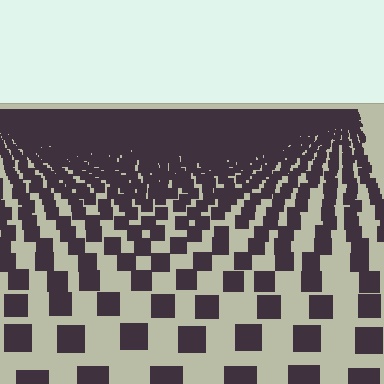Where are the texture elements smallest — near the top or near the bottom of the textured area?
Near the top.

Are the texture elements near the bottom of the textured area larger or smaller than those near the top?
Larger. Near the bottom, elements are closer to the viewer and appear at a bigger on-screen size.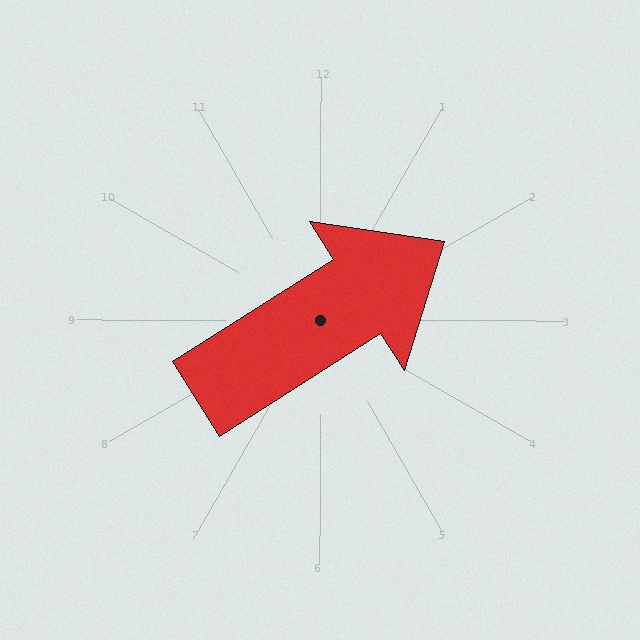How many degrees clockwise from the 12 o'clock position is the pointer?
Approximately 58 degrees.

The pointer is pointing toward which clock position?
Roughly 2 o'clock.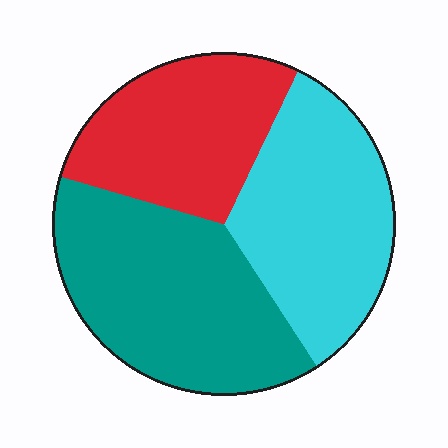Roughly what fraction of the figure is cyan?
Cyan covers about 35% of the figure.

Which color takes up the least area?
Red, at roughly 30%.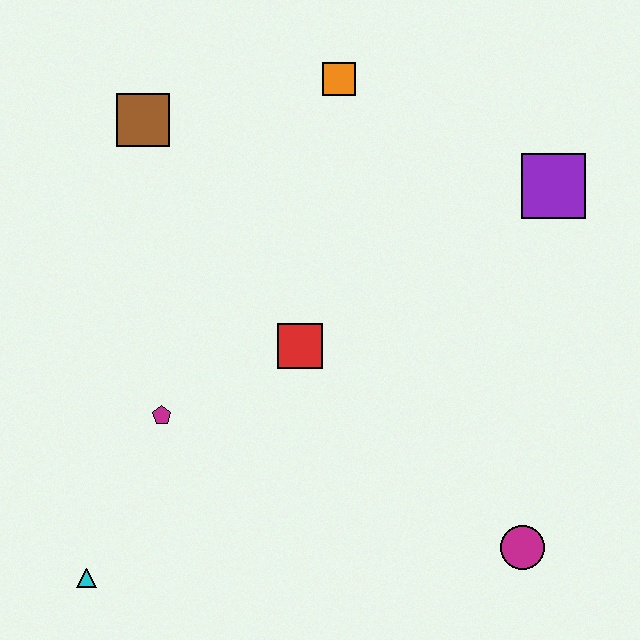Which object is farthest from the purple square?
The cyan triangle is farthest from the purple square.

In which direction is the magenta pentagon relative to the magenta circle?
The magenta pentagon is to the left of the magenta circle.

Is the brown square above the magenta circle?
Yes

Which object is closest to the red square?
The magenta pentagon is closest to the red square.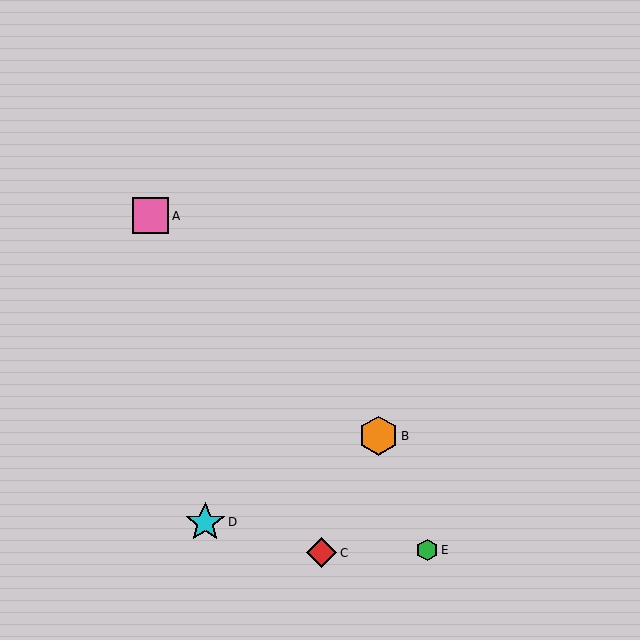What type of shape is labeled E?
Shape E is a green hexagon.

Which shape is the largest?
The cyan star (labeled D) is the largest.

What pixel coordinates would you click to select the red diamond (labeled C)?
Click at (322, 553) to select the red diamond C.